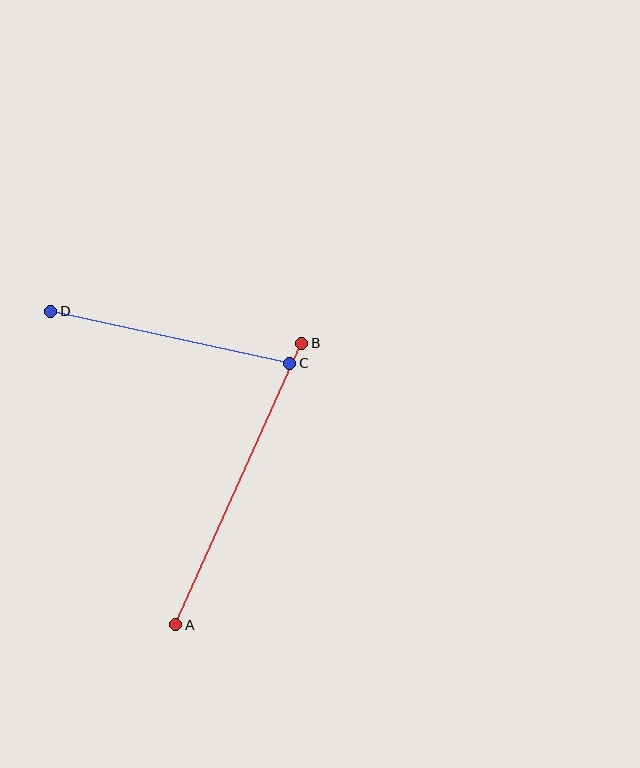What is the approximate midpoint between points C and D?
The midpoint is at approximately (170, 337) pixels.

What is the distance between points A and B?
The distance is approximately 309 pixels.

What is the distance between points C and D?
The distance is approximately 245 pixels.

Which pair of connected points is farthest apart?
Points A and B are farthest apart.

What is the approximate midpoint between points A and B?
The midpoint is at approximately (239, 484) pixels.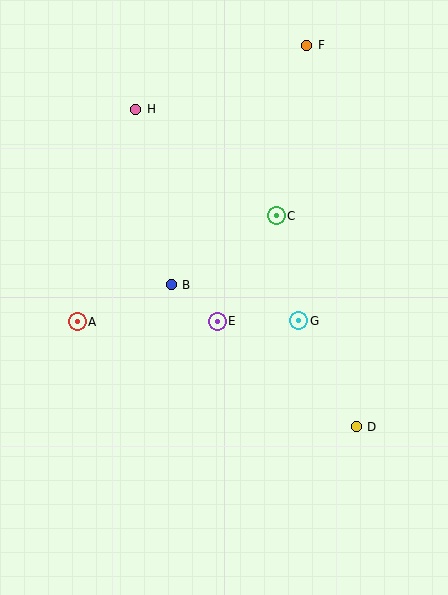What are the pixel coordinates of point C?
Point C is at (276, 216).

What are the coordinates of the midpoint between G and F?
The midpoint between G and F is at (303, 183).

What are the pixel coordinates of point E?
Point E is at (217, 321).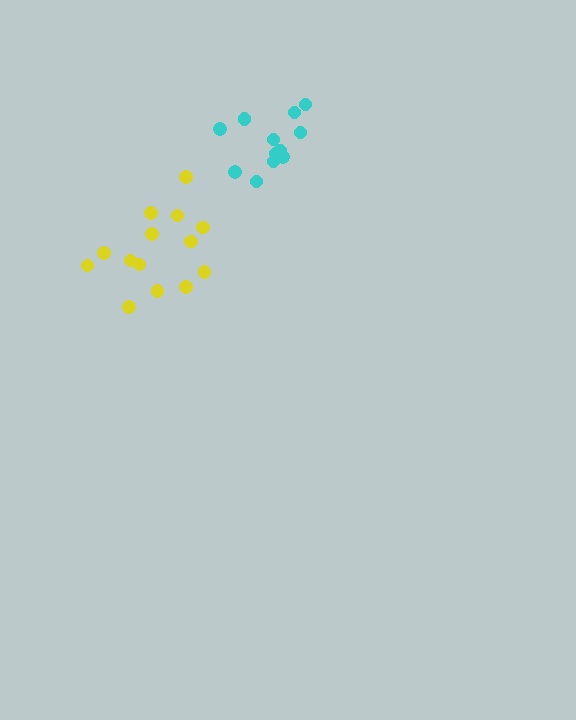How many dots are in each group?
Group 1: 14 dots, Group 2: 12 dots (26 total).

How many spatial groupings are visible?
There are 2 spatial groupings.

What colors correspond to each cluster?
The clusters are colored: yellow, cyan.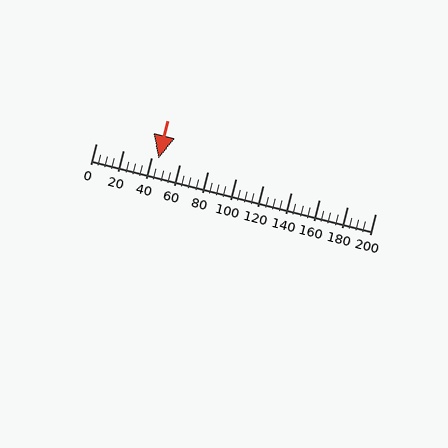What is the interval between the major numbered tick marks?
The major tick marks are spaced 20 units apart.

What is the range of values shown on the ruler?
The ruler shows values from 0 to 200.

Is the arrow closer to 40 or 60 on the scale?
The arrow is closer to 40.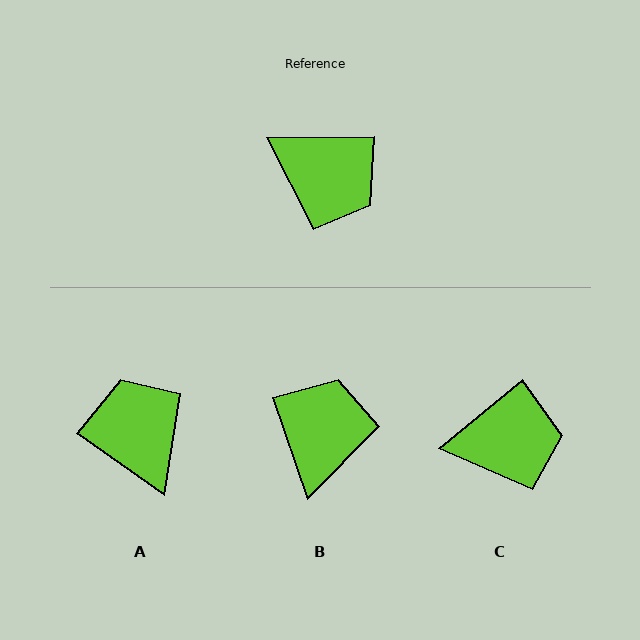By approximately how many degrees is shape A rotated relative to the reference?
Approximately 144 degrees counter-clockwise.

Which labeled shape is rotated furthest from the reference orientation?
A, about 144 degrees away.